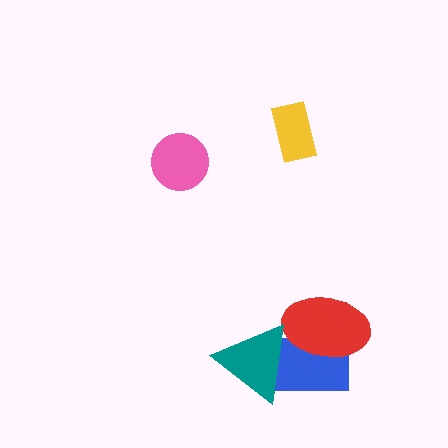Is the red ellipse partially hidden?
Yes, it is partially covered by another shape.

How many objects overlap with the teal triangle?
2 objects overlap with the teal triangle.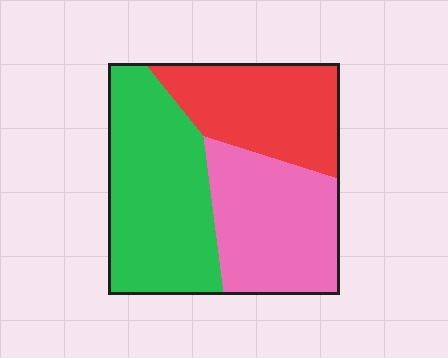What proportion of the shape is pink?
Pink covers about 30% of the shape.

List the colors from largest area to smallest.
From largest to smallest: green, pink, red.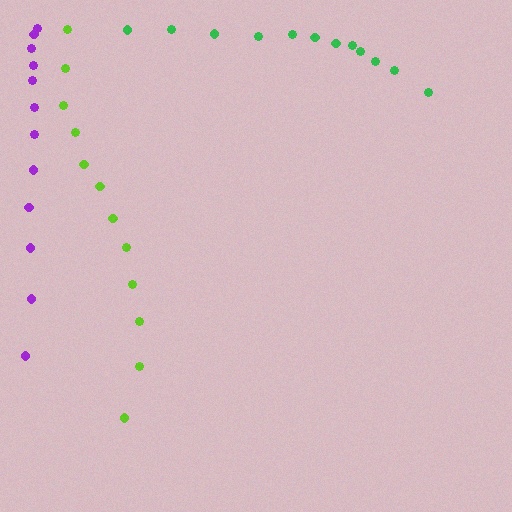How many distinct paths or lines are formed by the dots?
There are 3 distinct paths.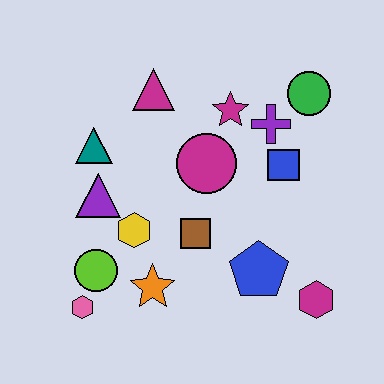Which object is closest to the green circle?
The purple cross is closest to the green circle.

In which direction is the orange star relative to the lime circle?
The orange star is to the right of the lime circle.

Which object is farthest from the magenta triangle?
The magenta hexagon is farthest from the magenta triangle.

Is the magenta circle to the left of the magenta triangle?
No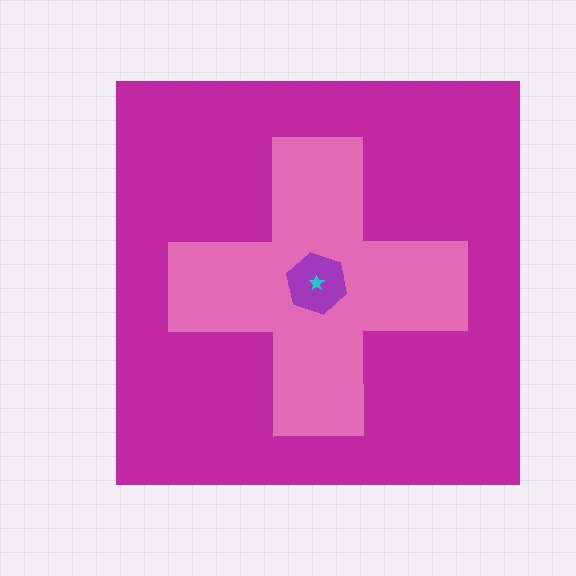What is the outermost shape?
The magenta square.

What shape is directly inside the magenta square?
The pink cross.